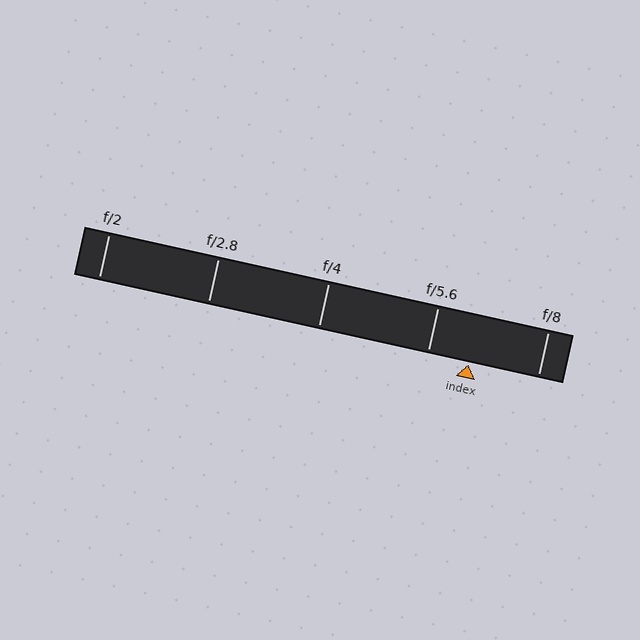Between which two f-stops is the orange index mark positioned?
The index mark is between f/5.6 and f/8.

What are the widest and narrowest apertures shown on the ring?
The widest aperture shown is f/2 and the narrowest is f/8.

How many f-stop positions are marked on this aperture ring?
There are 5 f-stop positions marked.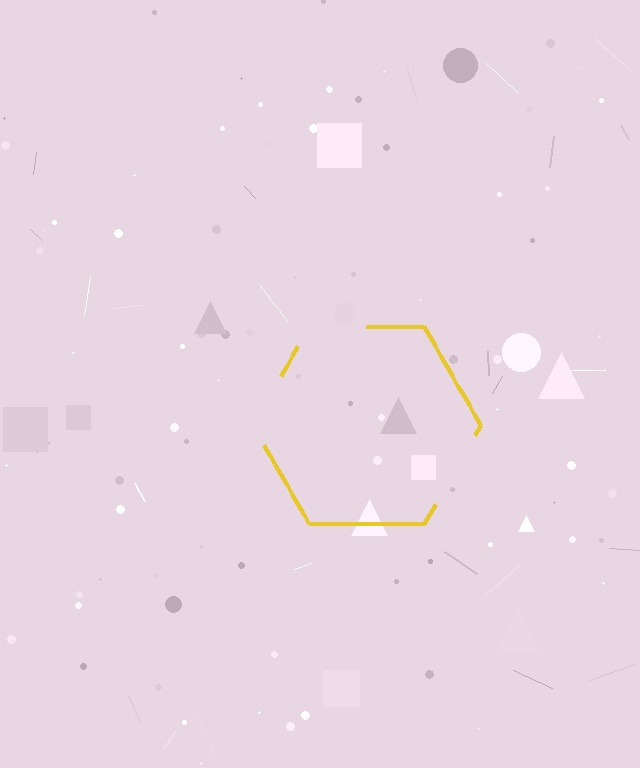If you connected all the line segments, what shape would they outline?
They would outline a hexagon.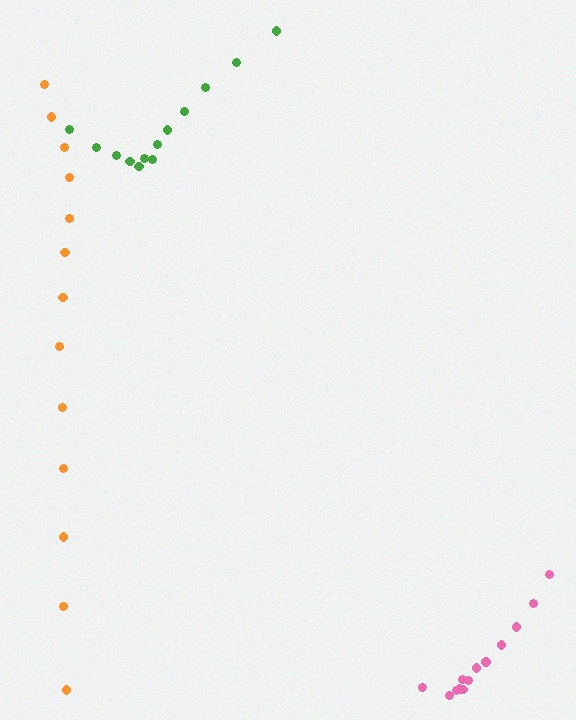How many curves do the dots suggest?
There are 3 distinct paths.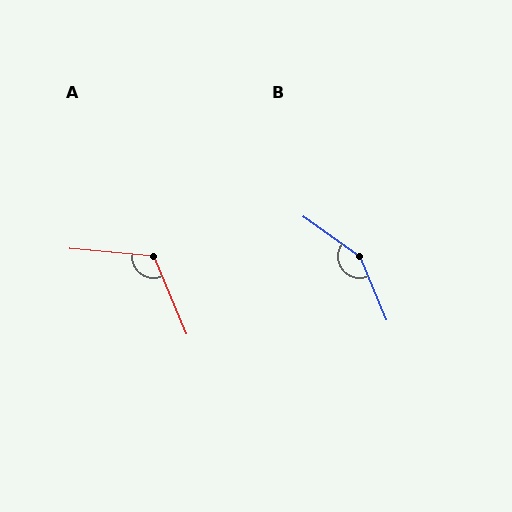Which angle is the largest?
B, at approximately 148 degrees.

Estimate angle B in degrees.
Approximately 148 degrees.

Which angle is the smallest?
A, at approximately 118 degrees.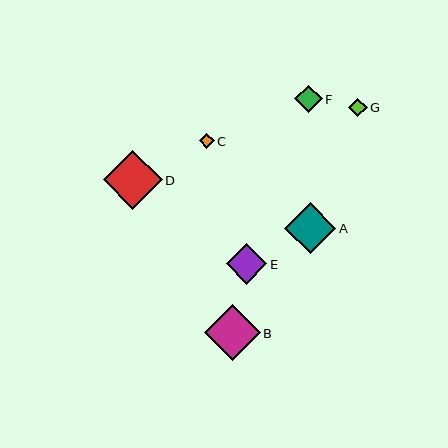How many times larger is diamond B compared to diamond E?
Diamond B is approximately 1.4 times the size of diamond E.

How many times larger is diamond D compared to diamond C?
Diamond D is approximately 3.9 times the size of diamond C.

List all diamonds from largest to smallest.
From largest to smallest: D, B, A, E, F, G, C.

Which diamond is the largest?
Diamond D is the largest with a size of approximately 59 pixels.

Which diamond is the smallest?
Diamond C is the smallest with a size of approximately 15 pixels.